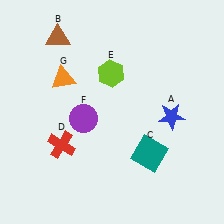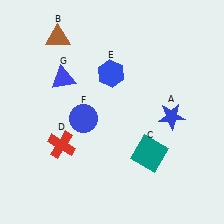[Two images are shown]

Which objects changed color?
E changed from lime to blue. F changed from purple to blue. G changed from orange to blue.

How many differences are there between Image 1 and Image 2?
There are 3 differences between the two images.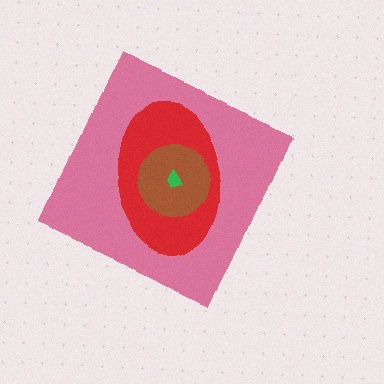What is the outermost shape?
The pink diamond.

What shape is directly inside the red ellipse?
The brown circle.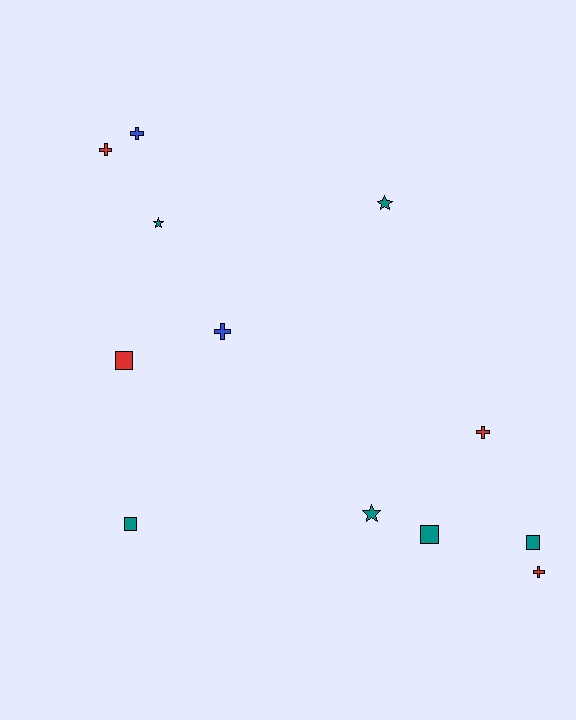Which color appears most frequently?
Teal, with 6 objects.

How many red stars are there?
There are no red stars.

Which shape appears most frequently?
Cross, with 5 objects.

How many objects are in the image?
There are 12 objects.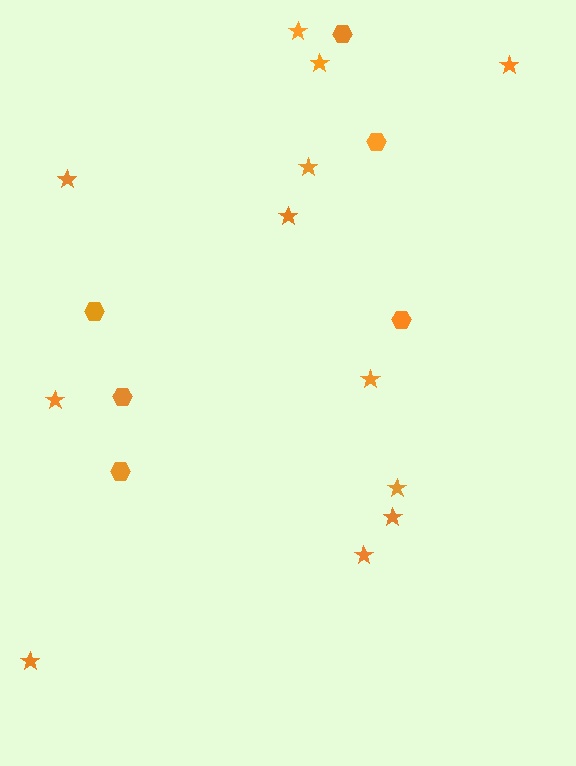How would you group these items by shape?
There are 2 groups: one group of hexagons (6) and one group of stars (12).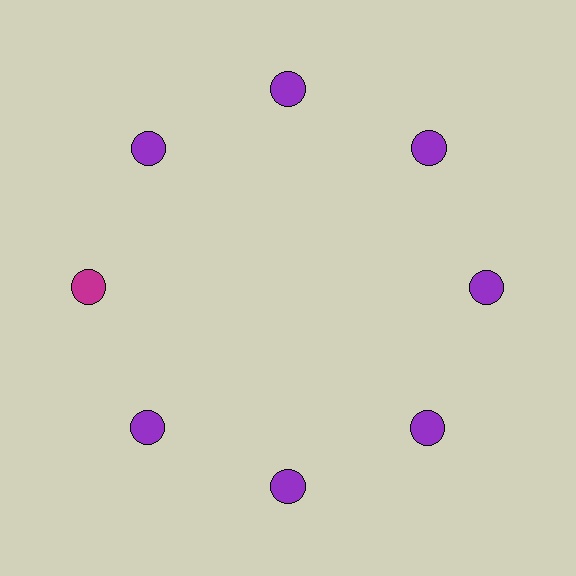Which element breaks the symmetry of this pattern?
The magenta circle at roughly the 9 o'clock position breaks the symmetry. All other shapes are purple circles.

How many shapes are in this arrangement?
There are 8 shapes arranged in a ring pattern.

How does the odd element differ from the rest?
It has a different color: magenta instead of purple.